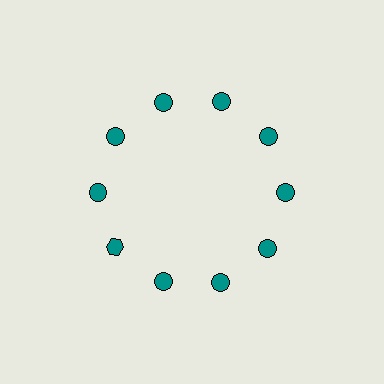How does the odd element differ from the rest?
It has a different shape: hexagon instead of circle.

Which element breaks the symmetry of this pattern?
The teal hexagon at roughly the 8 o'clock position breaks the symmetry. All other shapes are teal circles.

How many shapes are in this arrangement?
There are 10 shapes arranged in a ring pattern.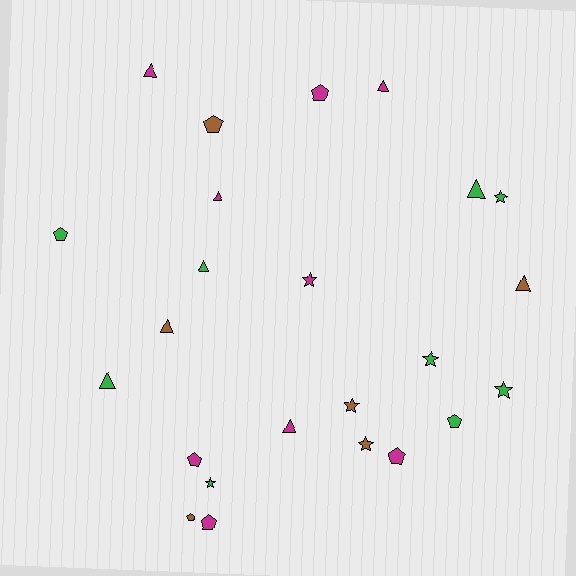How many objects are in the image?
There are 24 objects.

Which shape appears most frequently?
Triangle, with 9 objects.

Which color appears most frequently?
Magenta, with 9 objects.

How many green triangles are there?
There are 3 green triangles.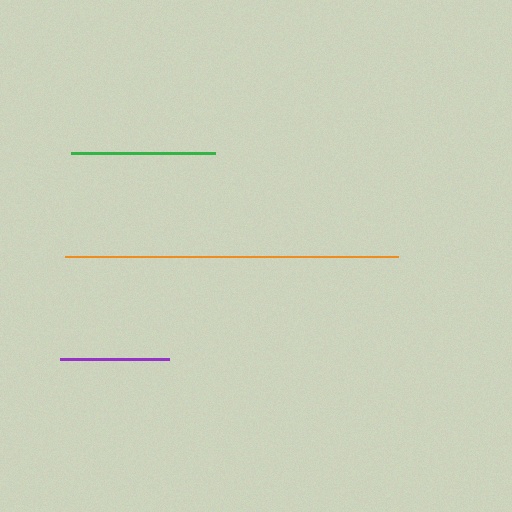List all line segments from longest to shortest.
From longest to shortest: orange, green, purple.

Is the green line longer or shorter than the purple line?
The green line is longer than the purple line.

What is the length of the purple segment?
The purple segment is approximately 109 pixels long.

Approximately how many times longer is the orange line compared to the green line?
The orange line is approximately 2.3 times the length of the green line.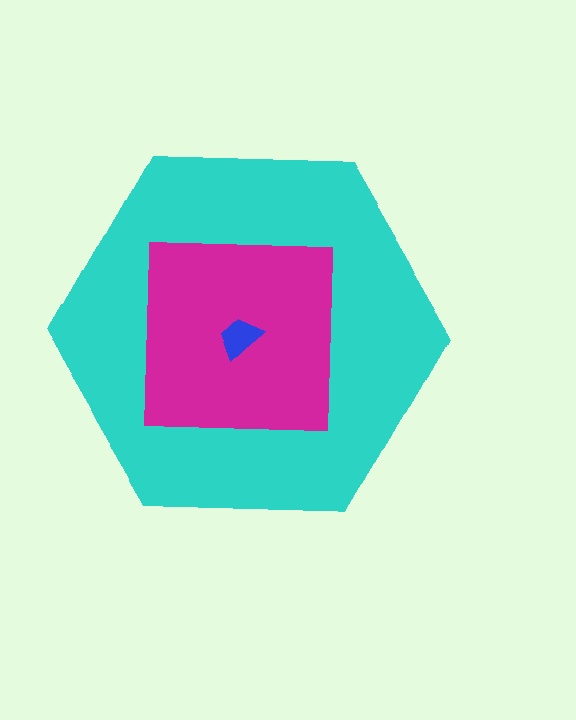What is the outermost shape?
The cyan hexagon.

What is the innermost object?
The blue trapezoid.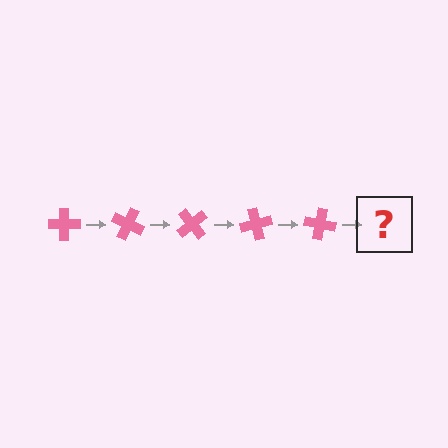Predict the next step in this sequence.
The next step is a pink cross rotated 125 degrees.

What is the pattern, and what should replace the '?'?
The pattern is that the cross rotates 25 degrees each step. The '?' should be a pink cross rotated 125 degrees.